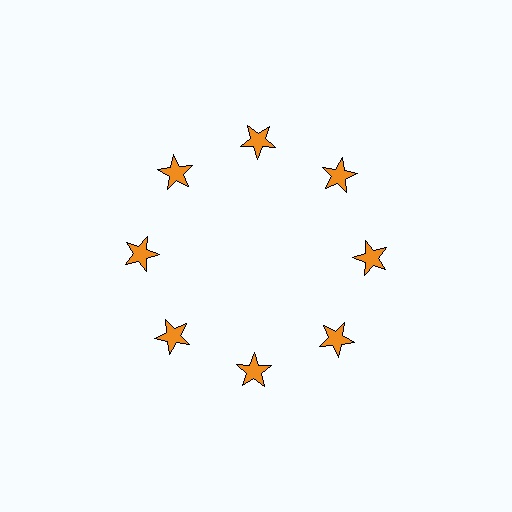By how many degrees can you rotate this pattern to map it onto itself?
The pattern maps onto itself every 45 degrees of rotation.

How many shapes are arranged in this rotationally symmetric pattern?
There are 8 shapes, arranged in 8 groups of 1.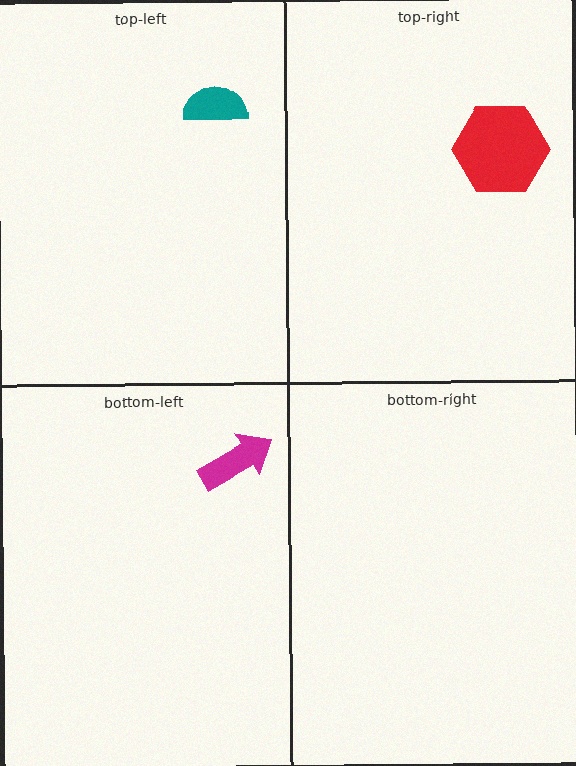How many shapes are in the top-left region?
1.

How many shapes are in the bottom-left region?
1.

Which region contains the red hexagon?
The top-right region.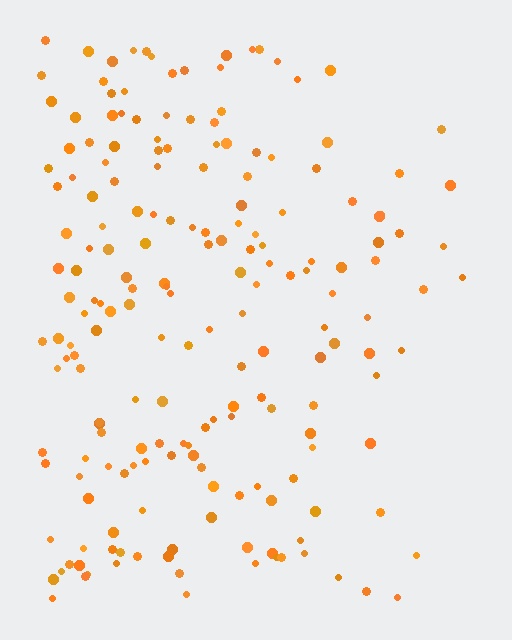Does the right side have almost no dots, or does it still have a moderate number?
Still a moderate number, just noticeably fewer than the left.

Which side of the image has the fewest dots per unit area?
The right.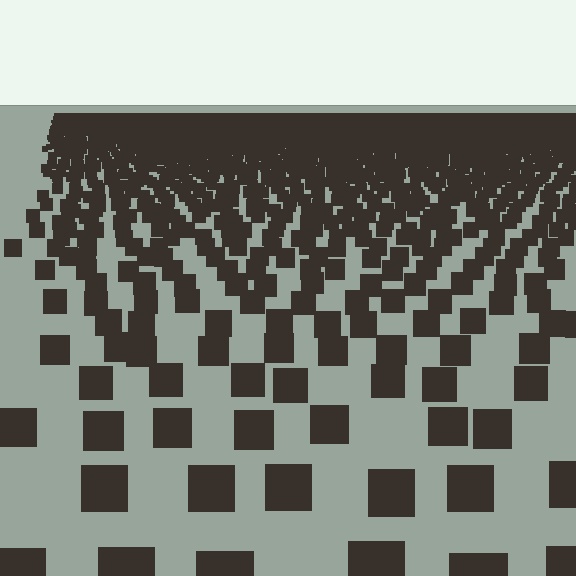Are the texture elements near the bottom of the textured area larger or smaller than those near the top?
Larger. Near the bottom, elements are closer to the viewer and appear at a bigger on-screen size.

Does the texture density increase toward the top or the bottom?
Density increases toward the top.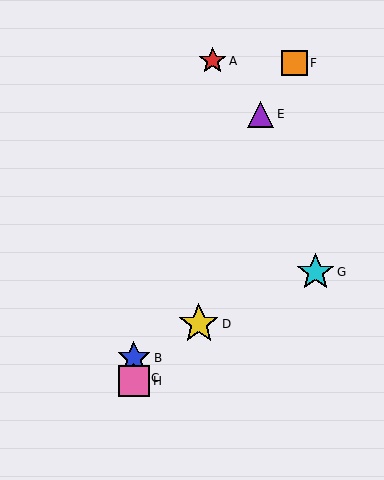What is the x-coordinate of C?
Object C is at x≈134.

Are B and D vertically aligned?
No, B is at x≈134 and D is at x≈199.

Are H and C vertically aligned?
Yes, both are at x≈134.